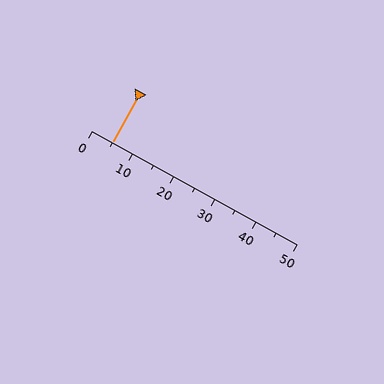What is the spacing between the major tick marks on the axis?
The major ticks are spaced 10 apart.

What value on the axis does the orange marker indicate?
The marker indicates approximately 5.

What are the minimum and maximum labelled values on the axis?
The axis runs from 0 to 50.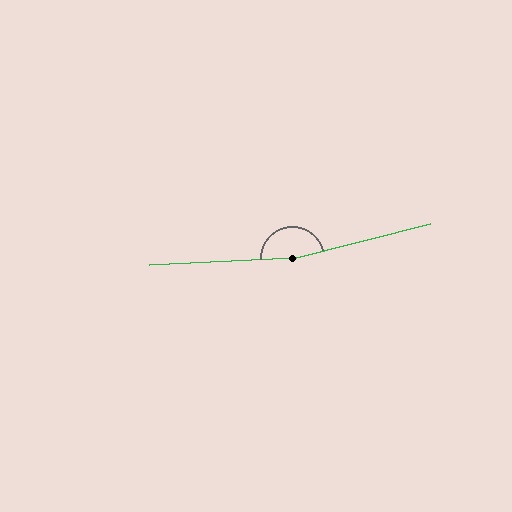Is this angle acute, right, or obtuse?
It is obtuse.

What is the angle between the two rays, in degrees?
Approximately 169 degrees.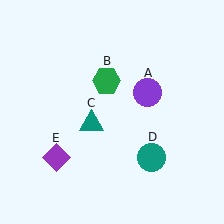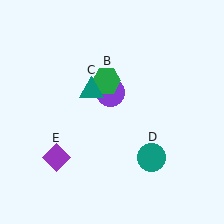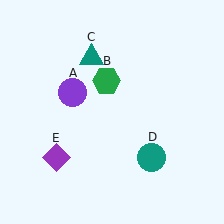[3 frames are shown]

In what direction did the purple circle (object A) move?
The purple circle (object A) moved left.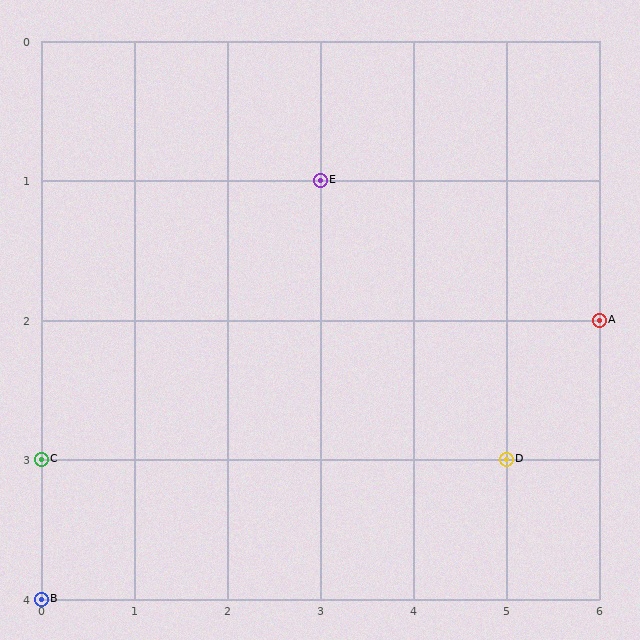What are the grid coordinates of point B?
Point B is at grid coordinates (0, 4).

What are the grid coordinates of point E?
Point E is at grid coordinates (3, 1).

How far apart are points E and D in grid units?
Points E and D are 2 columns and 2 rows apart (about 2.8 grid units diagonally).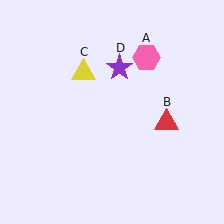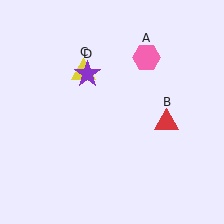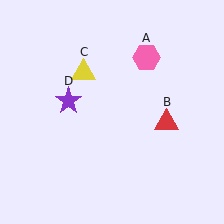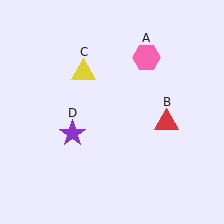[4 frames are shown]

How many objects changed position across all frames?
1 object changed position: purple star (object D).